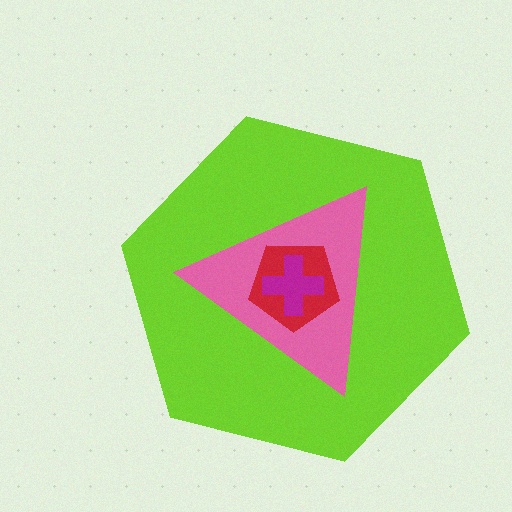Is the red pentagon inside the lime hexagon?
Yes.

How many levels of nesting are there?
4.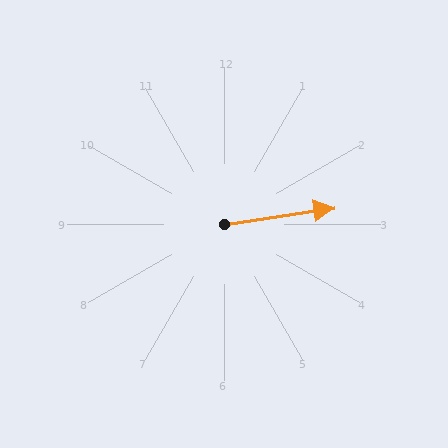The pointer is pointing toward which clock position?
Roughly 3 o'clock.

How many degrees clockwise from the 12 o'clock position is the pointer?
Approximately 81 degrees.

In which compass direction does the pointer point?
East.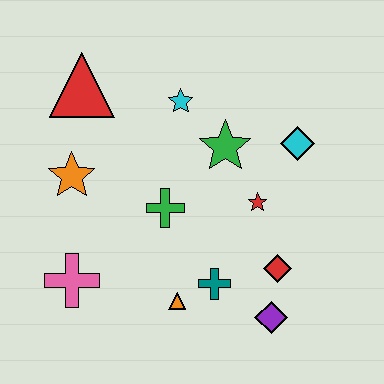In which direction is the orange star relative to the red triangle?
The orange star is below the red triangle.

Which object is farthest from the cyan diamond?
The pink cross is farthest from the cyan diamond.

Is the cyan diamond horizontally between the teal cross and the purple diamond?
No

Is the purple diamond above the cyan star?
No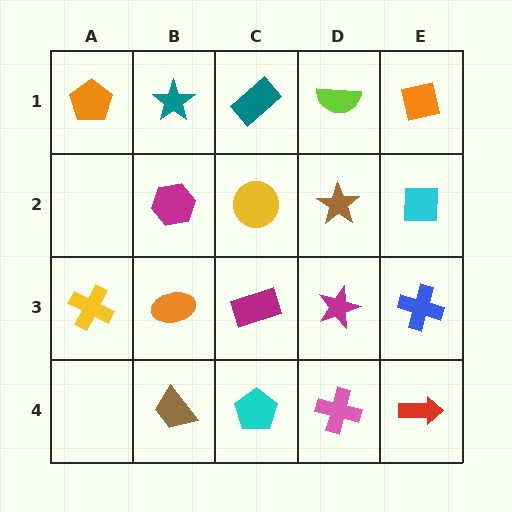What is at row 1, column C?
A teal rectangle.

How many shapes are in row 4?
4 shapes.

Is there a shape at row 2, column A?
No, that cell is empty.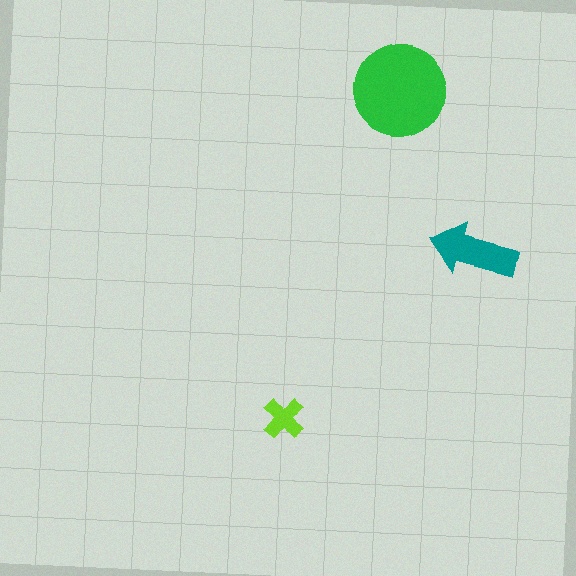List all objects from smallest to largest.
The lime cross, the teal arrow, the green circle.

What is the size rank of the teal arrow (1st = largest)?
2nd.